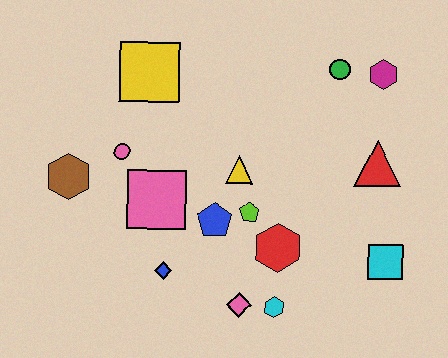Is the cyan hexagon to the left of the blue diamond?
No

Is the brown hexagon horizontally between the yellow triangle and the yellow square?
No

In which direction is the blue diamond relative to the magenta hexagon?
The blue diamond is to the left of the magenta hexagon.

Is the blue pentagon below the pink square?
Yes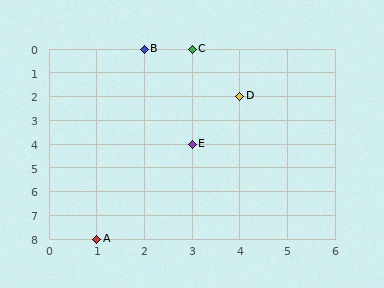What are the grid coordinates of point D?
Point D is at grid coordinates (4, 2).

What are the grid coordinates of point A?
Point A is at grid coordinates (1, 8).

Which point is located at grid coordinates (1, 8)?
Point A is at (1, 8).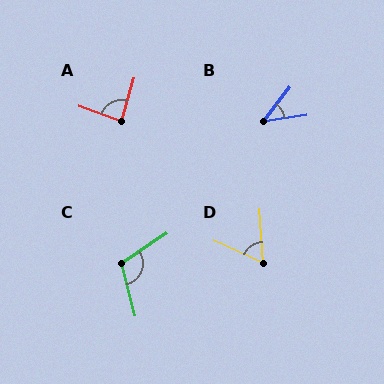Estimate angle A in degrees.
Approximately 86 degrees.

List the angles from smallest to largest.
B (44°), D (62°), A (86°), C (109°).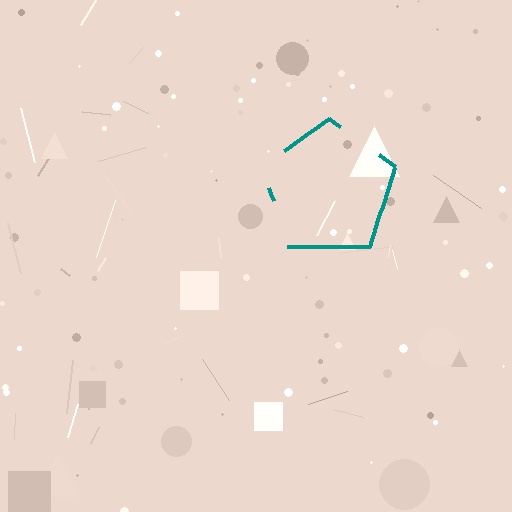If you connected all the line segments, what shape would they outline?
They would outline a pentagon.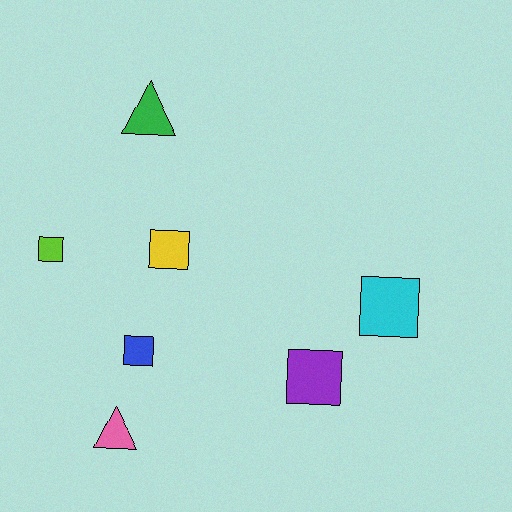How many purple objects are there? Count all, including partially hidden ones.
There is 1 purple object.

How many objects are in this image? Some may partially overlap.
There are 7 objects.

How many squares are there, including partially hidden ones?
There are 5 squares.